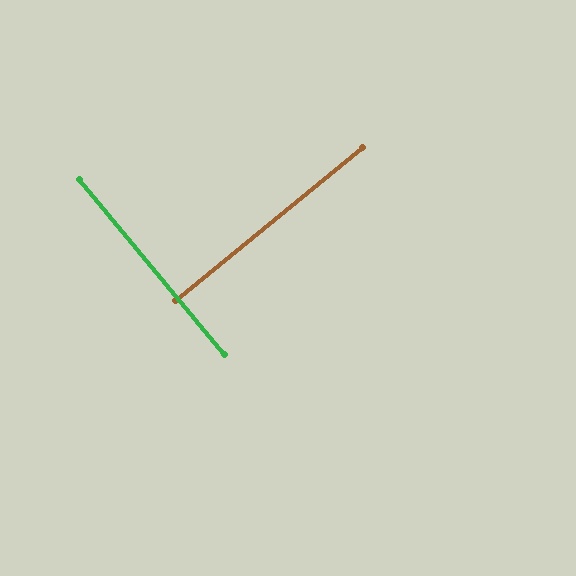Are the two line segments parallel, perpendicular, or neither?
Perpendicular — they meet at approximately 89°.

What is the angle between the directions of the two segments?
Approximately 89 degrees.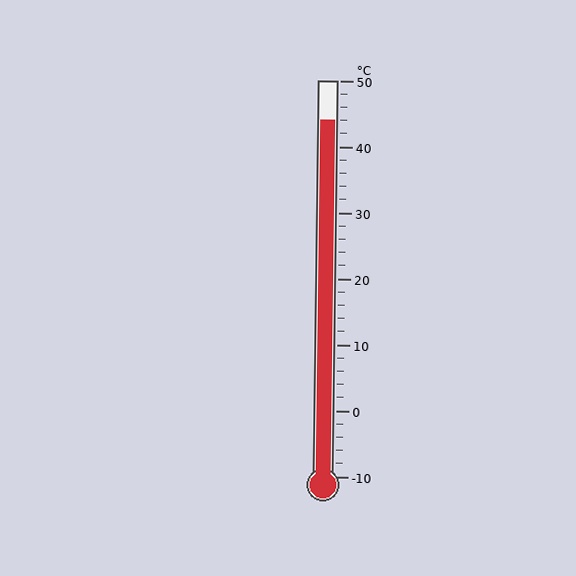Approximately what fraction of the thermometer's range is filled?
The thermometer is filled to approximately 90% of its range.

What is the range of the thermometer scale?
The thermometer scale ranges from -10°C to 50°C.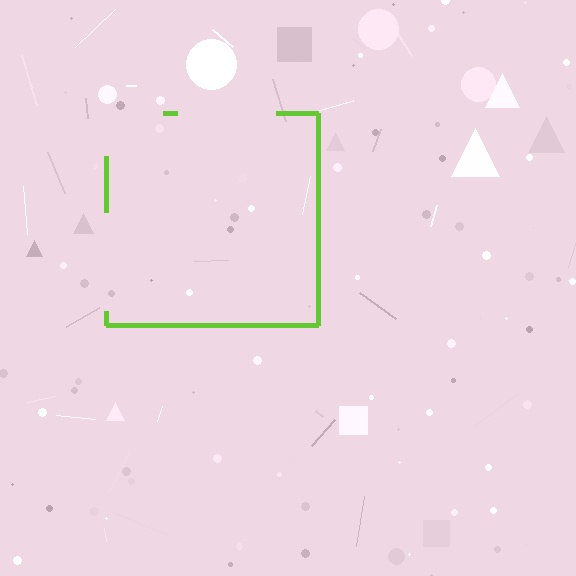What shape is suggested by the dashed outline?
The dashed outline suggests a square.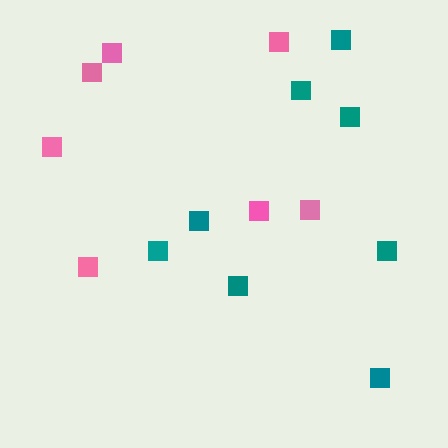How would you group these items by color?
There are 2 groups: one group of teal squares (8) and one group of pink squares (7).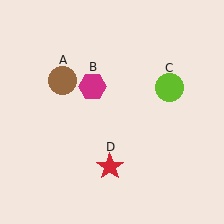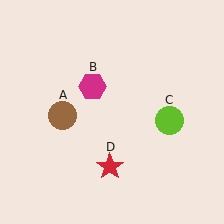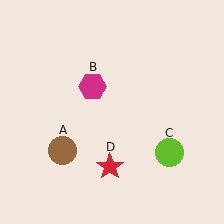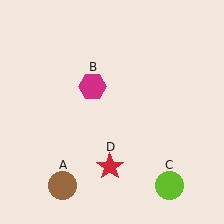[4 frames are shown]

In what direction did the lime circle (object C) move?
The lime circle (object C) moved down.